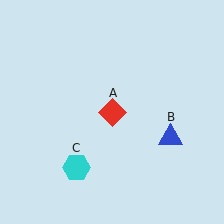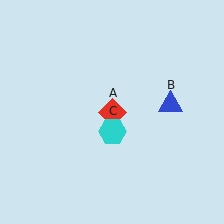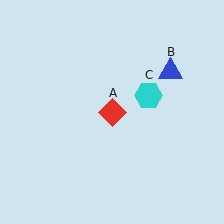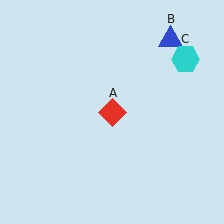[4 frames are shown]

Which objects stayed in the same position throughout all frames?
Red diamond (object A) remained stationary.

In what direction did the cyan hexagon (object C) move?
The cyan hexagon (object C) moved up and to the right.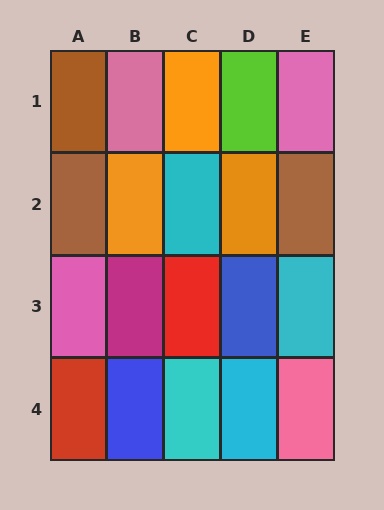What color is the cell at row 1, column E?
Pink.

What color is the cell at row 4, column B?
Blue.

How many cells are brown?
3 cells are brown.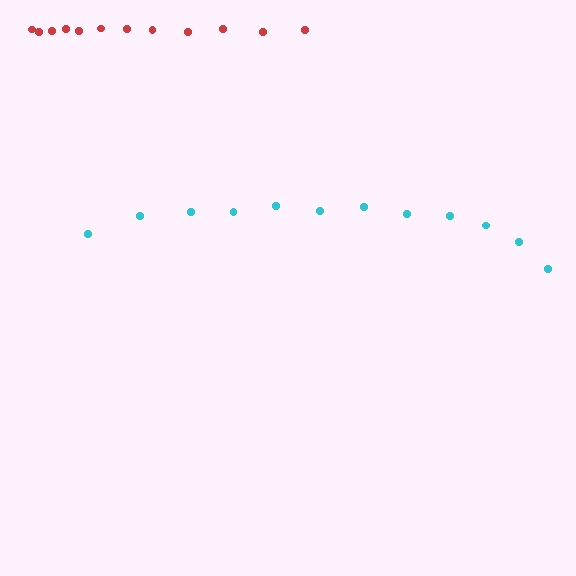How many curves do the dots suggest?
There are 2 distinct paths.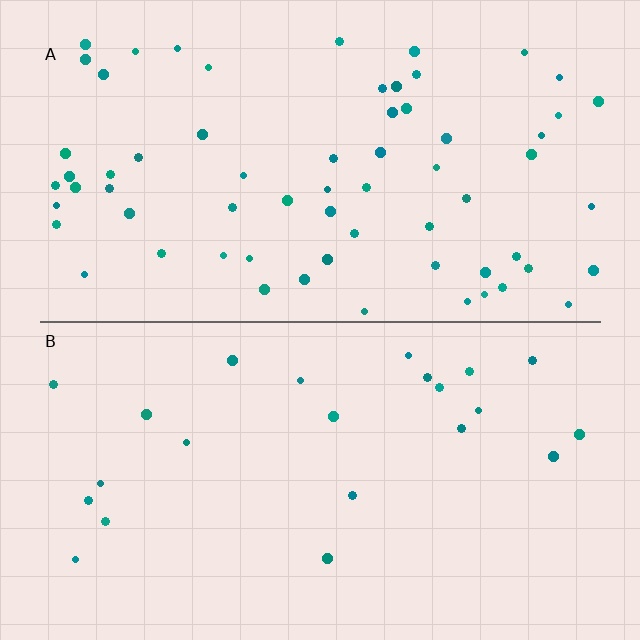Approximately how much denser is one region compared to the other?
Approximately 2.9× — region A over region B.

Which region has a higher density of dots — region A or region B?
A (the top).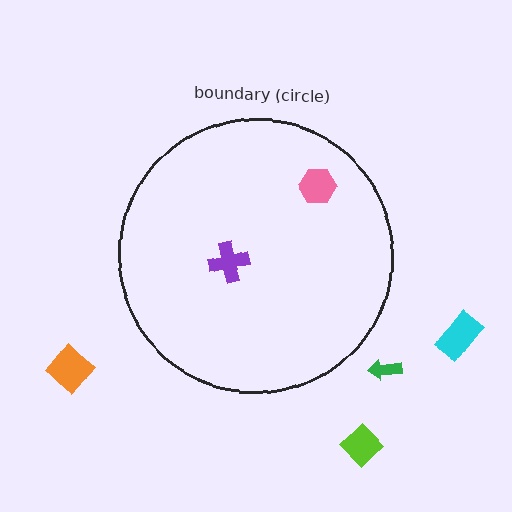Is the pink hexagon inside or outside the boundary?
Inside.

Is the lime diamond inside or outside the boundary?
Outside.